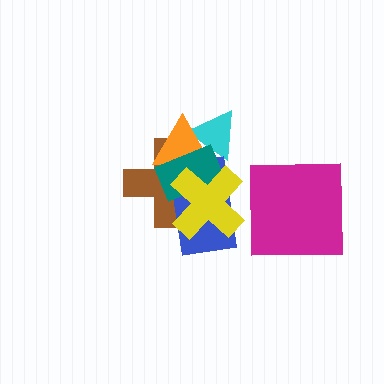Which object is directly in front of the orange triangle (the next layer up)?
The teal rectangle is directly in front of the orange triangle.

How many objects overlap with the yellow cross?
4 objects overlap with the yellow cross.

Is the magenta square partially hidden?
No, no other shape covers it.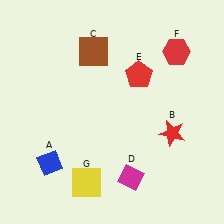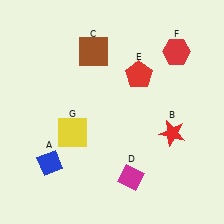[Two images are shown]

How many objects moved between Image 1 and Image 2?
1 object moved between the two images.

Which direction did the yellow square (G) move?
The yellow square (G) moved up.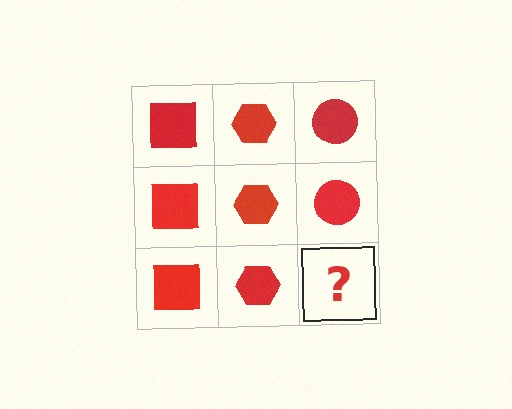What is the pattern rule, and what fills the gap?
The rule is that each column has a consistent shape. The gap should be filled with a red circle.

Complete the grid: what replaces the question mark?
The question mark should be replaced with a red circle.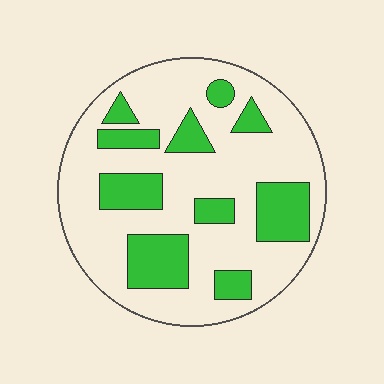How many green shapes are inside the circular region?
10.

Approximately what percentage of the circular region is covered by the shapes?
Approximately 30%.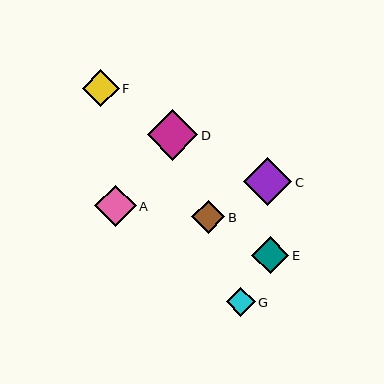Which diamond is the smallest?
Diamond G is the smallest with a size of approximately 28 pixels.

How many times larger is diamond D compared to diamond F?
Diamond D is approximately 1.4 times the size of diamond F.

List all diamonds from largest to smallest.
From largest to smallest: D, C, A, E, F, B, G.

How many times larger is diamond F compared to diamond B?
Diamond F is approximately 1.1 times the size of diamond B.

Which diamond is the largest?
Diamond D is the largest with a size of approximately 50 pixels.